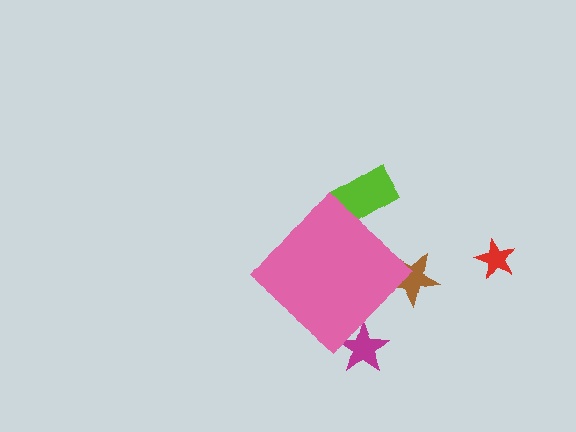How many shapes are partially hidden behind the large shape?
3 shapes are partially hidden.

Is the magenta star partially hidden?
Yes, the magenta star is partially hidden behind the pink diamond.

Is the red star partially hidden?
No, the red star is fully visible.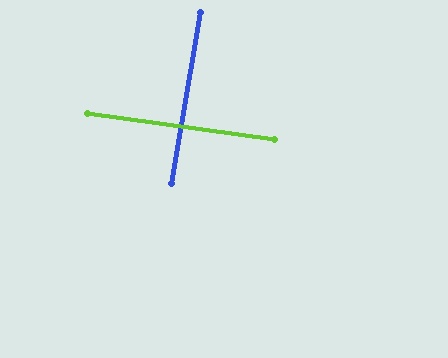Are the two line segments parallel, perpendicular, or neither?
Perpendicular — they meet at approximately 88°.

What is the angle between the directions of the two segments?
Approximately 88 degrees.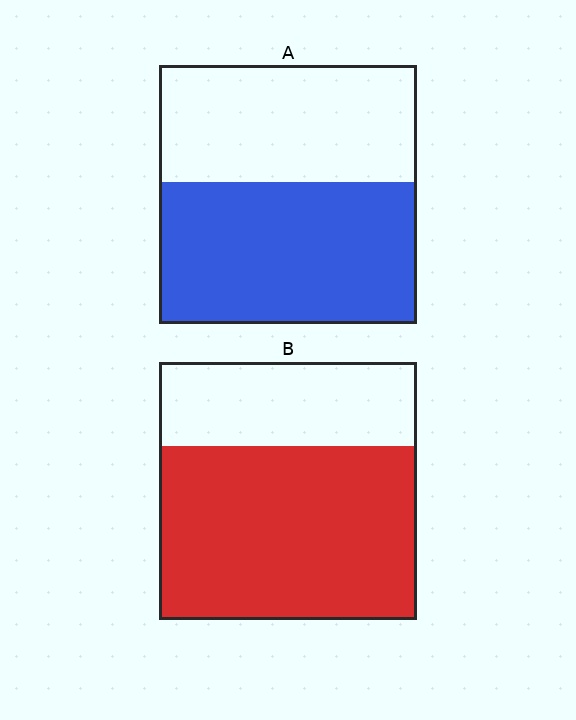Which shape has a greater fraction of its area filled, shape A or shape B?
Shape B.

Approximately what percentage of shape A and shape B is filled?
A is approximately 55% and B is approximately 65%.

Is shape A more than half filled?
Yes.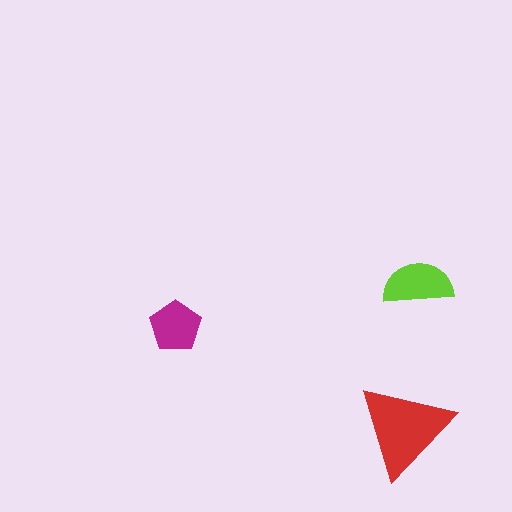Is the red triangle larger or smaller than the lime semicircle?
Larger.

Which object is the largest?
The red triangle.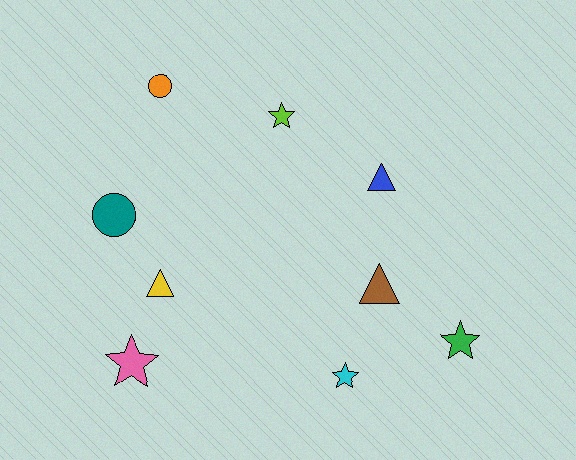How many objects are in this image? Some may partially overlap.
There are 9 objects.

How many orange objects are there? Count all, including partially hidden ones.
There is 1 orange object.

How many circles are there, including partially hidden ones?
There are 2 circles.